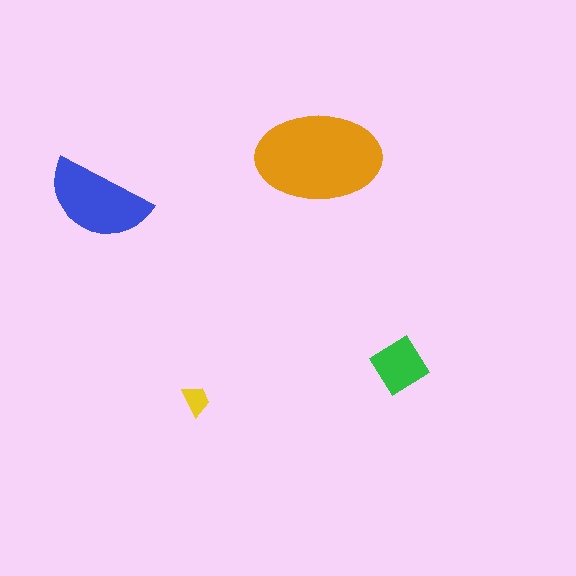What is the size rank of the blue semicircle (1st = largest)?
2nd.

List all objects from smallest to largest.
The yellow trapezoid, the green diamond, the blue semicircle, the orange ellipse.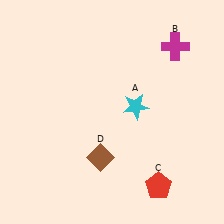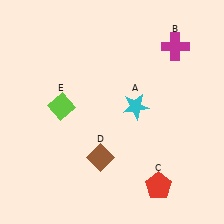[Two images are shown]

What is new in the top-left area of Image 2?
A lime diamond (E) was added in the top-left area of Image 2.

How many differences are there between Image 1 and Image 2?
There is 1 difference between the two images.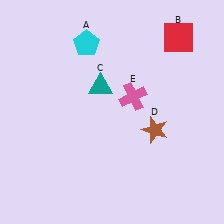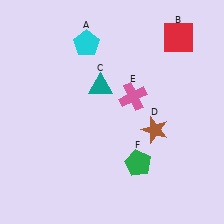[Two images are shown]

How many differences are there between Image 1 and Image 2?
There is 1 difference between the two images.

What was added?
A green pentagon (F) was added in Image 2.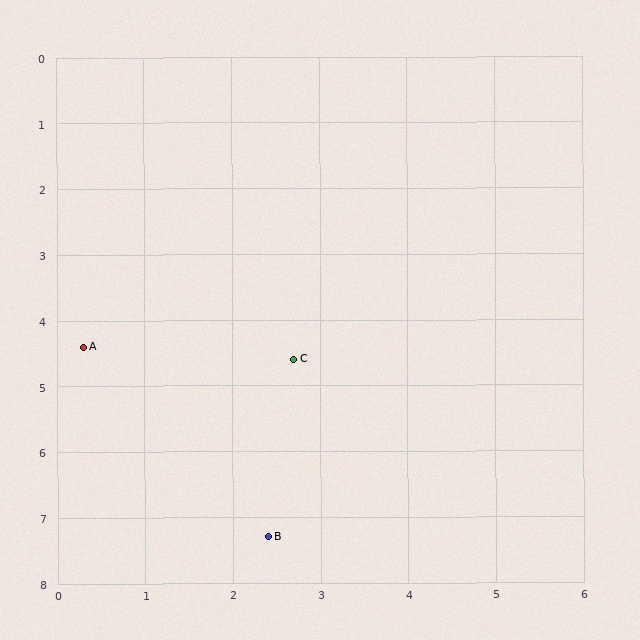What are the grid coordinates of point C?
Point C is at approximately (2.7, 4.6).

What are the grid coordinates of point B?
Point B is at approximately (2.4, 7.3).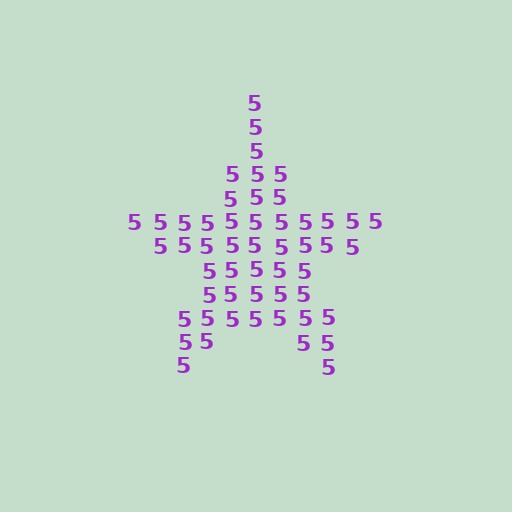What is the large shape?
The large shape is a star.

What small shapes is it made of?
It is made of small digit 5's.